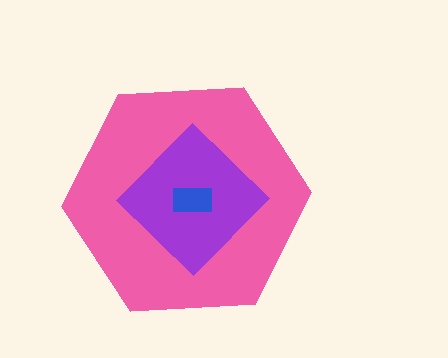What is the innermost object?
The blue rectangle.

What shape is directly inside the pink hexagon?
The purple diamond.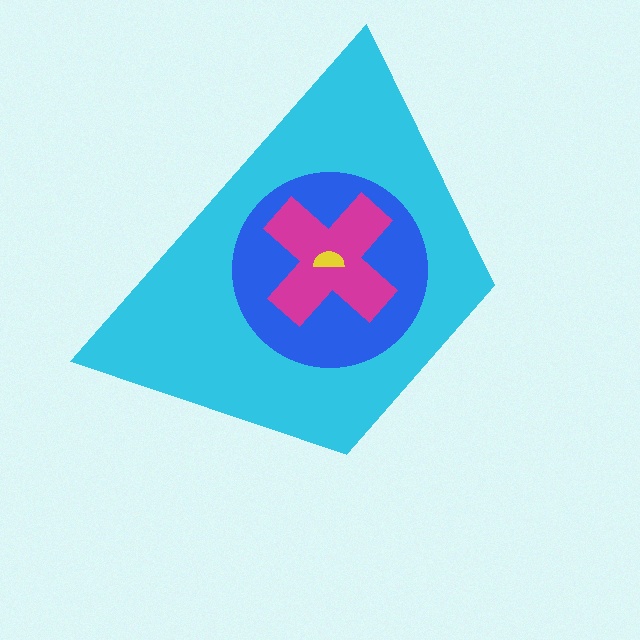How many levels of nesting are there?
4.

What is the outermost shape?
The cyan trapezoid.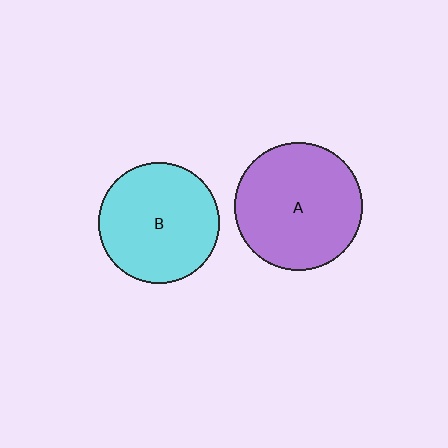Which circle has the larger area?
Circle A (purple).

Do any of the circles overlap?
No, none of the circles overlap.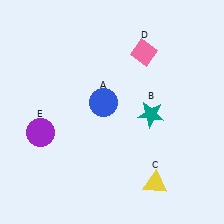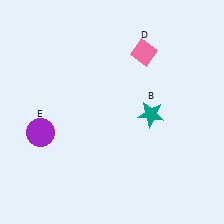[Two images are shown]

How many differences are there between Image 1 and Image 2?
There are 2 differences between the two images.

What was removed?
The yellow triangle (C), the blue circle (A) were removed in Image 2.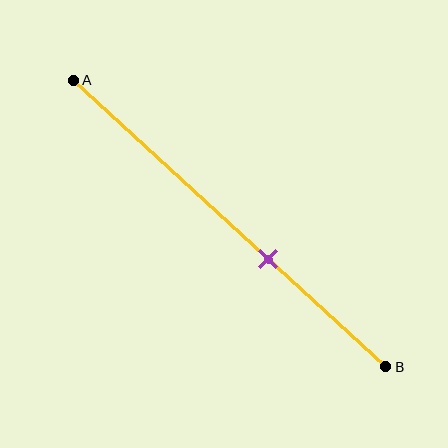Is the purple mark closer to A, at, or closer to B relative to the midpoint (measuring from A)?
The purple mark is closer to point B than the midpoint of segment AB.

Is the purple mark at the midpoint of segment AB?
No, the mark is at about 60% from A, not at the 50% midpoint.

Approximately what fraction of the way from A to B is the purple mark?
The purple mark is approximately 60% of the way from A to B.